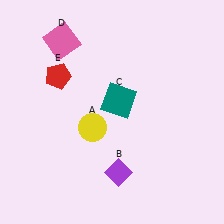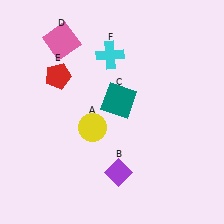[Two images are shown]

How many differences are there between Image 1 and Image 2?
There is 1 difference between the two images.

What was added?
A cyan cross (F) was added in Image 2.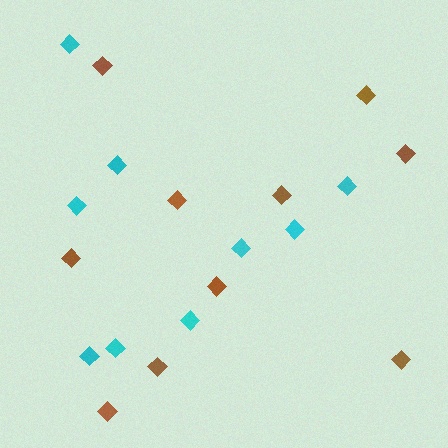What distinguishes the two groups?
There are 2 groups: one group of brown diamonds (10) and one group of cyan diamonds (9).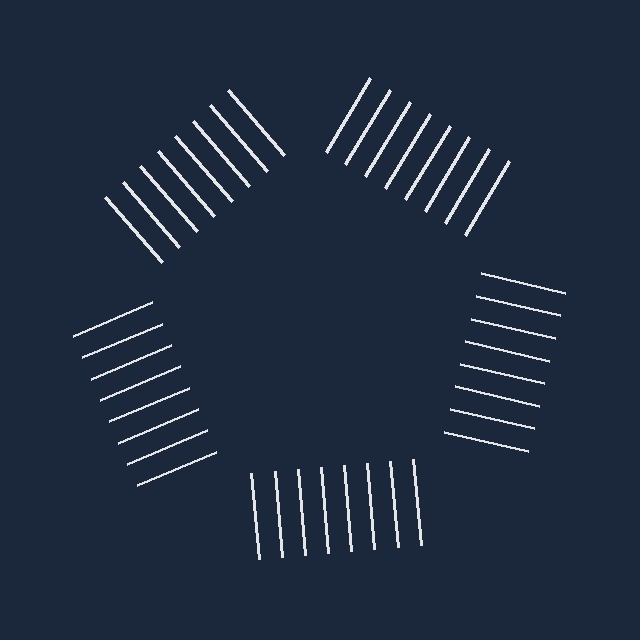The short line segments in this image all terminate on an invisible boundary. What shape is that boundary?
An illusory pentagon — the line segments terminate on its edges but no continuous stroke is drawn.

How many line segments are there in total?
40 — 8 along each of the 5 edges.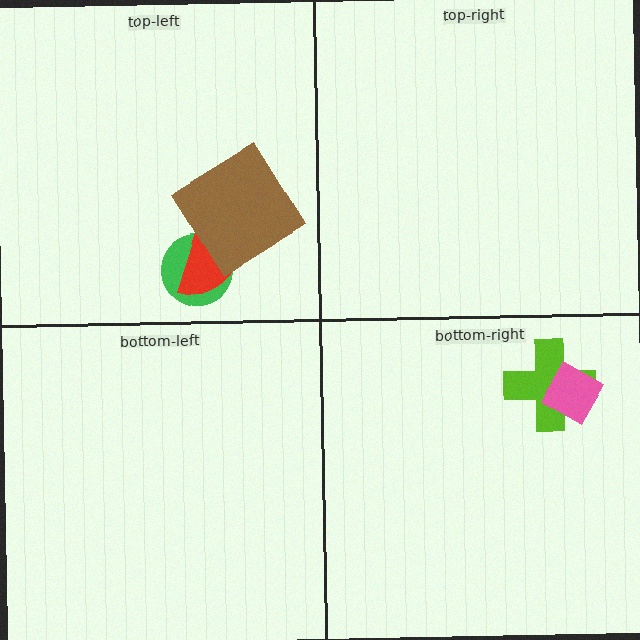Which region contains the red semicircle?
The top-left region.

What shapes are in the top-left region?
The green circle, the red semicircle, the brown diamond.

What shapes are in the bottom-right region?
The lime cross, the pink diamond.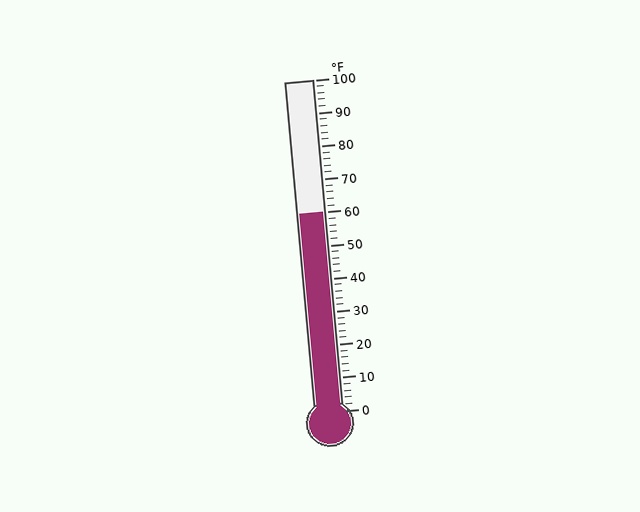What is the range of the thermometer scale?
The thermometer scale ranges from 0°F to 100°F.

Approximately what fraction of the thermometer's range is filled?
The thermometer is filled to approximately 60% of its range.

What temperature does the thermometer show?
The thermometer shows approximately 60°F.